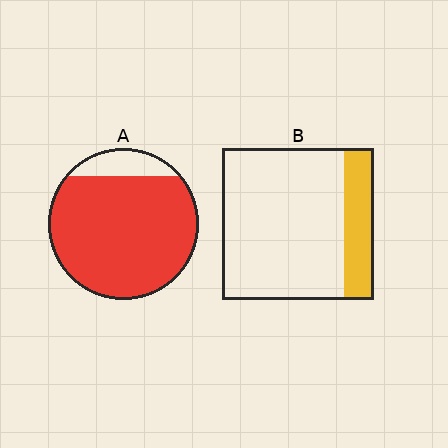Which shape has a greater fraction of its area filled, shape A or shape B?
Shape A.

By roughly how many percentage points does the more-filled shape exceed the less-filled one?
By roughly 70 percentage points (A over B).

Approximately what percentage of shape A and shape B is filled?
A is approximately 85% and B is approximately 20%.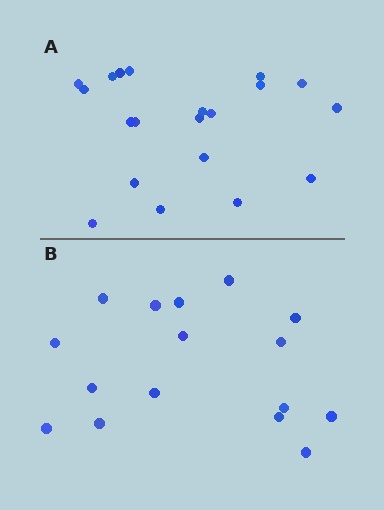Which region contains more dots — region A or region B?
Region A (the top region) has more dots.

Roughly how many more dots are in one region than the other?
Region A has about 4 more dots than region B.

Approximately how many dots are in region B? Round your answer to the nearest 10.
About 20 dots. (The exact count is 16, which rounds to 20.)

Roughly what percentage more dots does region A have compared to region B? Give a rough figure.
About 25% more.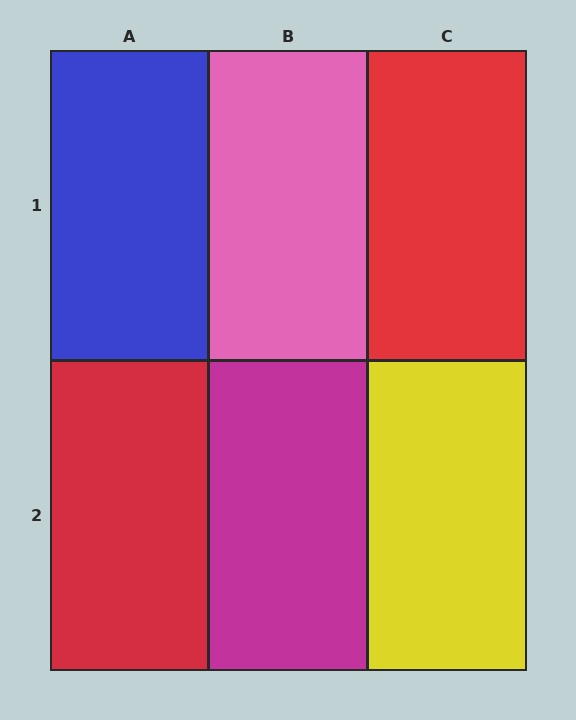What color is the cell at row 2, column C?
Yellow.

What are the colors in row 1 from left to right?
Blue, pink, red.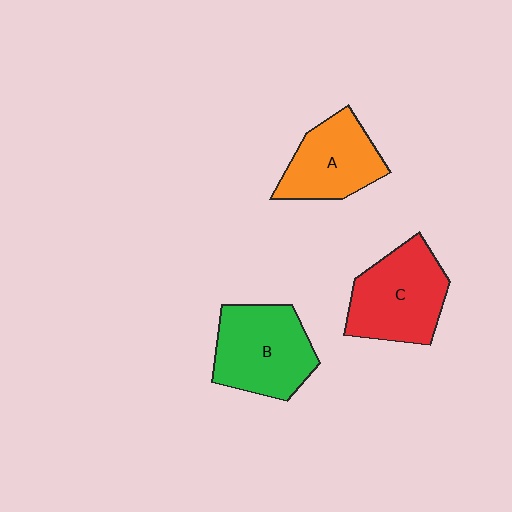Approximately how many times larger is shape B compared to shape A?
Approximately 1.2 times.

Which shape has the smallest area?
Shape A (orange).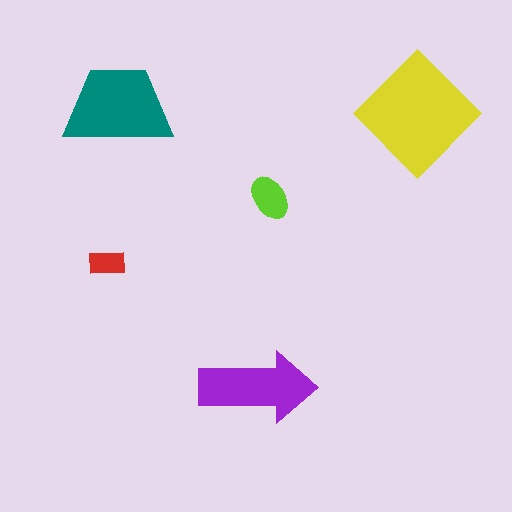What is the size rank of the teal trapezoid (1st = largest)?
2nd.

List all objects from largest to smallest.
The yellow diamond, the teal trapezoid, the purple arrow, the lime ellipse, the red rectangle.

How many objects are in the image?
There are 5 objects in the image.